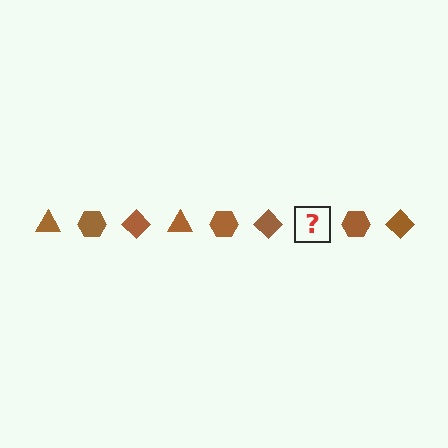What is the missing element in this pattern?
The missing element is a brown triangle.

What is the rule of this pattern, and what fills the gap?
The rule is that the pattern cycles through triangle, hexagon, diamond shapes in brown. The gap should be filled with a brown triangle.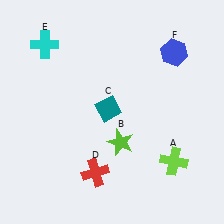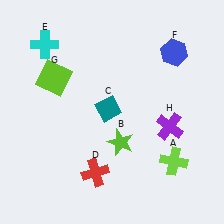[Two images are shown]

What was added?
A lime square (G), a purple cross (H) were added in Image 2.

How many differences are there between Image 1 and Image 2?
There are 2 differences between the two images.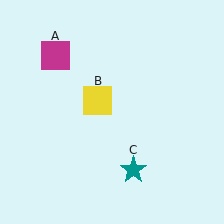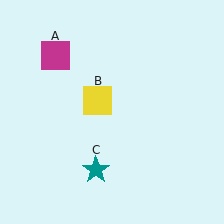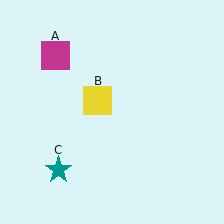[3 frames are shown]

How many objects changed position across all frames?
1 object changed position: teal star (object C).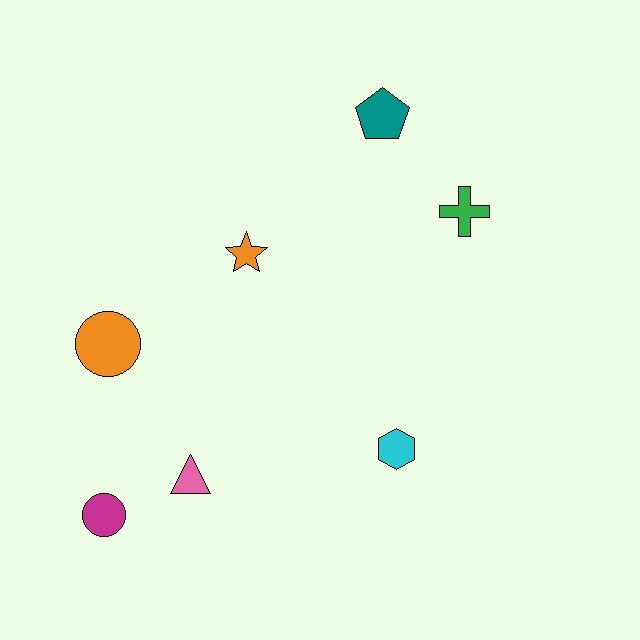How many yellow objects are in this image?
There are no yellow objects.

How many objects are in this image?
There are 7 objects.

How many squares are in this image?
There are no squares.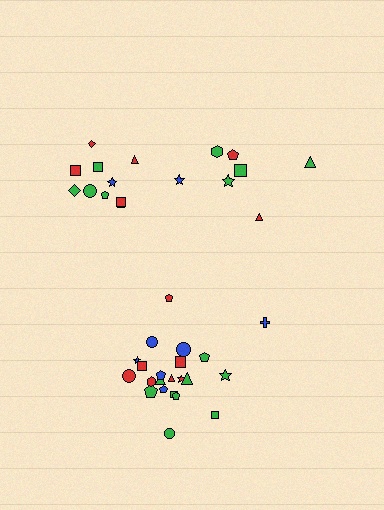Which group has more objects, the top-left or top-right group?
The top-left group.